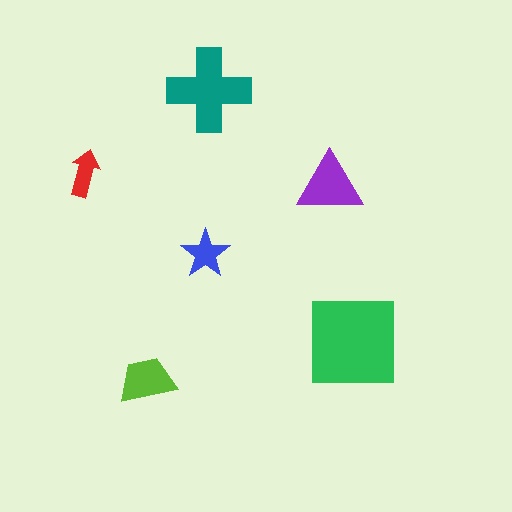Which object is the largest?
The green square.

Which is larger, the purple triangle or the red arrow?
The purple triangle.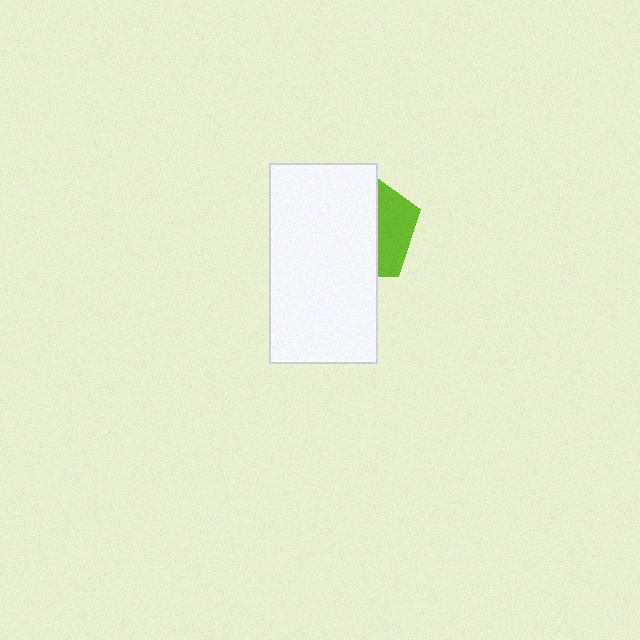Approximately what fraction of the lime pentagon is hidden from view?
Roughly 67% of the lime pentagon is hidden behind the white rectangle.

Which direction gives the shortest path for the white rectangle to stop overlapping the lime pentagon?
Moving left gives the shortest separation.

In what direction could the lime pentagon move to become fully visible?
The lime pentagon could move right. That would shift it out from behind the white rectangle entirely.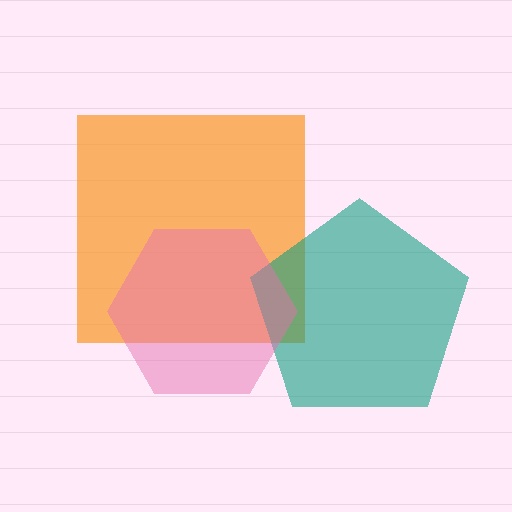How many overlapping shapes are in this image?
There are 3 overlapping shapes in the image.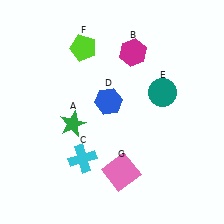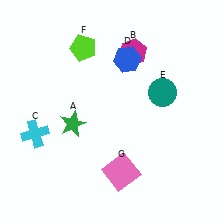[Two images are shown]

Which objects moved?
The objects that moved are: the cyan cross (C), the blue hexagon (D).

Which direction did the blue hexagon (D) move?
The blue hexagon (D) moved up.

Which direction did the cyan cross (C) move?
The cyan cross (C) moved left.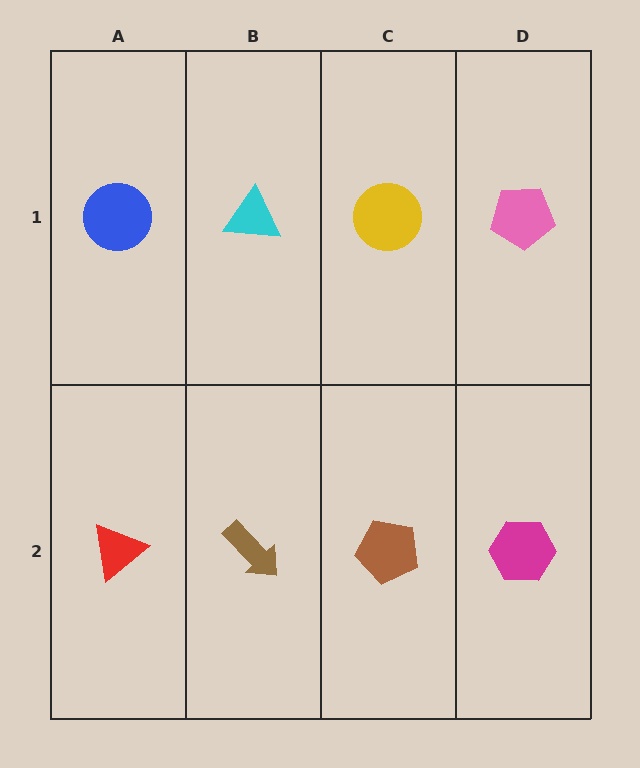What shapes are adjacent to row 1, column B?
A brown arrow (row 2, column B), a blue circle (row 1, column A), a yellow circle (row 1, column C).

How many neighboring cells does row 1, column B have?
3.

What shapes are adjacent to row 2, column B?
A cyan triangle (row 1, column B), a red triangle (row 2, column A), a brown pentagon (row 2, column C).